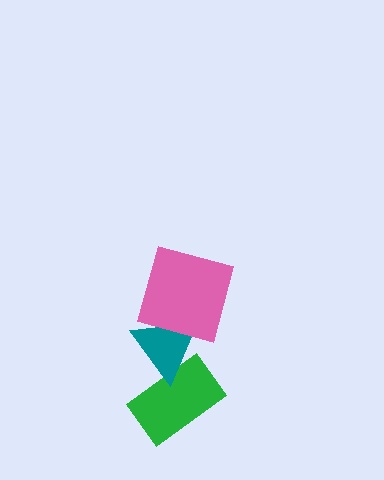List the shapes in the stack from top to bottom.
From top to bottom: the pink square, the teal triangle, the green rectangle.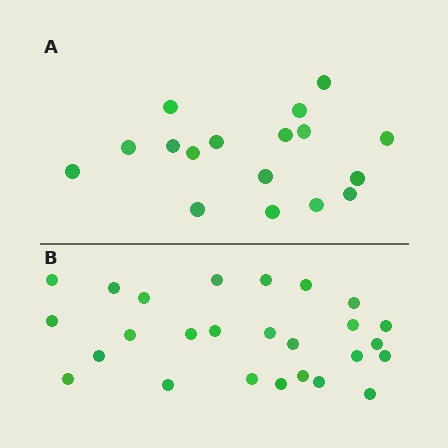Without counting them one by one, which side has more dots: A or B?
Region B (the bottom region) has more dots.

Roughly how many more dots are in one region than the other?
Region B has roughly 8 or so more dots than region A.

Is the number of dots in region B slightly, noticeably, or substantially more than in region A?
Region B has substantially more. The ratio is roughly 1.5 to 1.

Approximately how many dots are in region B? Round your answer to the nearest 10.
About 30 dots. (The exact count is 26, which rounds to 30.)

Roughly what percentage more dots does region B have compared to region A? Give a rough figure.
About 55% more.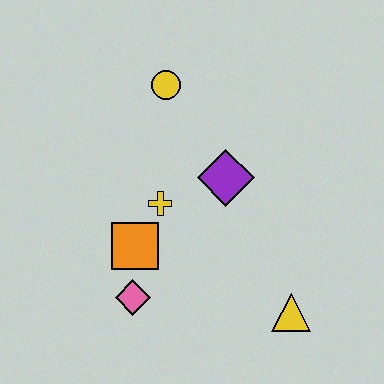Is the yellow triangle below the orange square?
Yes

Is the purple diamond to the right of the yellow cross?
Yes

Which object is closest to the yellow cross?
The orange square is closest to the yellow cross.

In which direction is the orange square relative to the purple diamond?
The orange square is to the left of the purple diamond.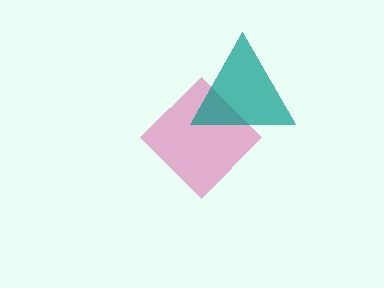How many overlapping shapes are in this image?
There are 2 overlapping shapes in the image.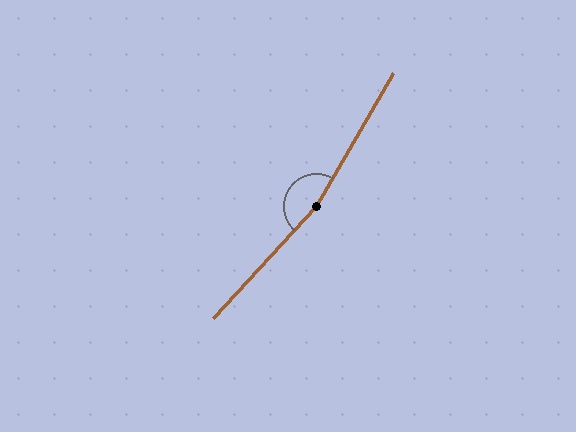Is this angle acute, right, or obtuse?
It is obtuse.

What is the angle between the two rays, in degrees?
Approximately 167 degrees.